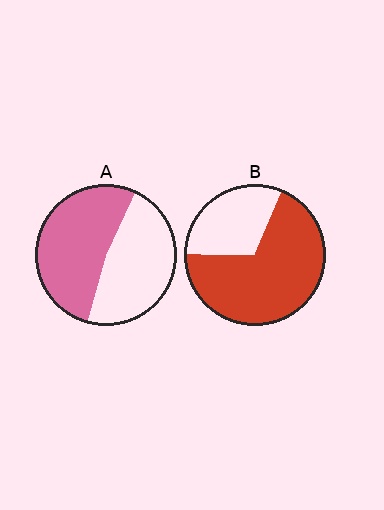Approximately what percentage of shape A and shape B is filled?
A is approximately 55% and B is approximately 70%.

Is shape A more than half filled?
Roughly half.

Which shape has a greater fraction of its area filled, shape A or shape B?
Shape B.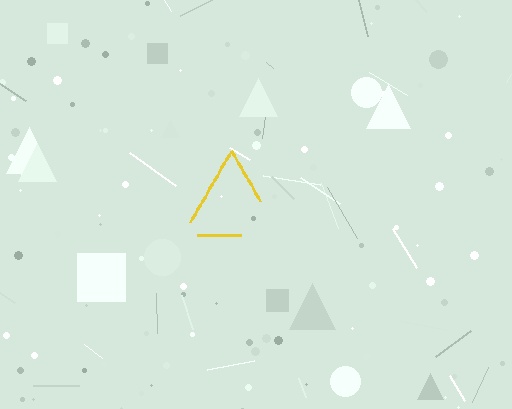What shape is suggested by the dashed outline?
The dashed outline suggests a triangle.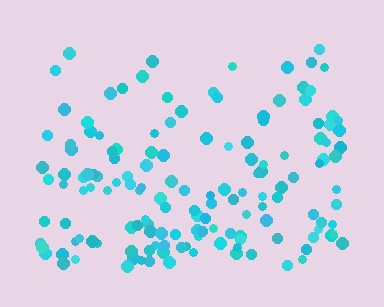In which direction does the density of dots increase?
From top to bottom, with the bottom side densest.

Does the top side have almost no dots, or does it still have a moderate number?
Still a moderate number, just noticeably fewer than the bottom.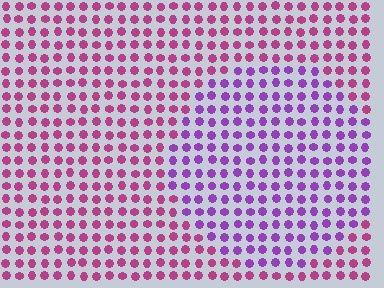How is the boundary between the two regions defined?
The boundary is defined purely by a slight shift in hue (about 41 degrees). Spacing, size, and orientation are identical on both sides.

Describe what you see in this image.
The image is filled with small magenta elements in a uniform arrangement. A circle-shaped region is visible where the elements are tinted to a slightly different hue, forming a subtle color boundary.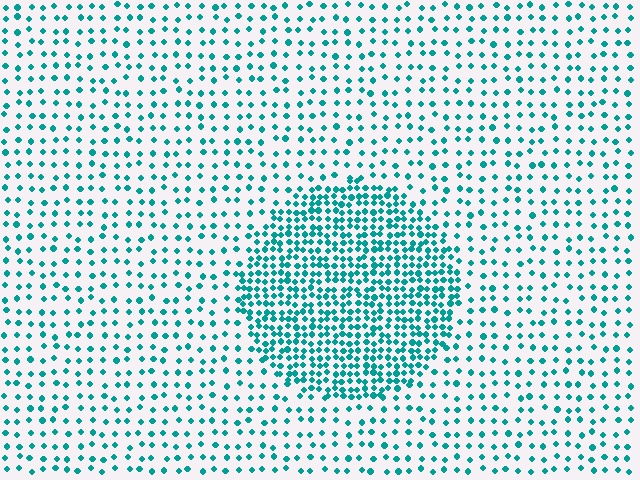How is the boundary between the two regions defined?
The boundary is defined by a change in element density (approximately 2.5x ratio). All elements are the same color, size, and shape.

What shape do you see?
I see a circle.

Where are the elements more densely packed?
The elements are more densely packed inside the circle boundary.